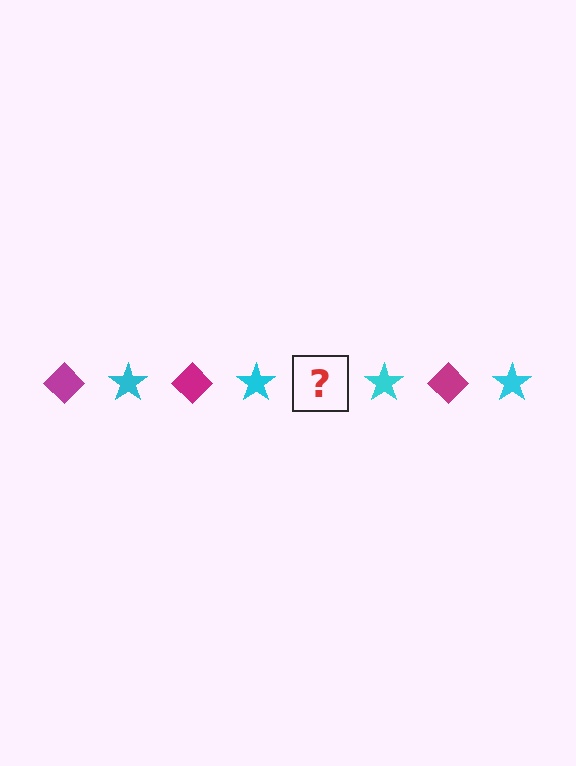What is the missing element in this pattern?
The missing element is a magenta diamond.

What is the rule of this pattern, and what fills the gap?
The rule is that the pattern alternates between magenta diamond and cyan star. The gap should be filled with a magenta diamond.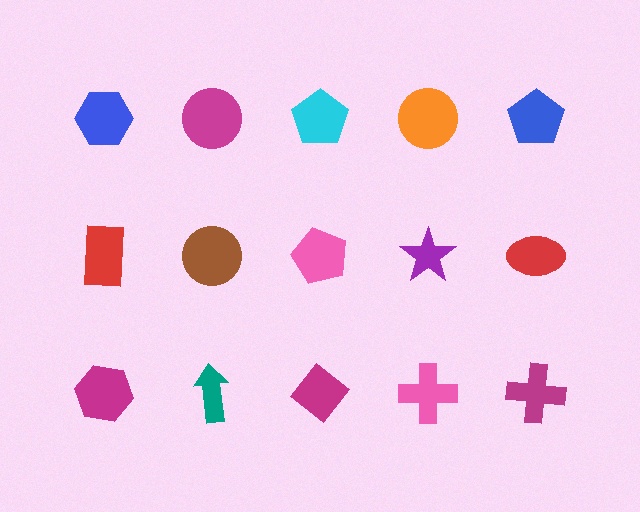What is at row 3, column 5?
A magenta cross.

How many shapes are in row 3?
5 shapes.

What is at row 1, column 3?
A cyan pentagon.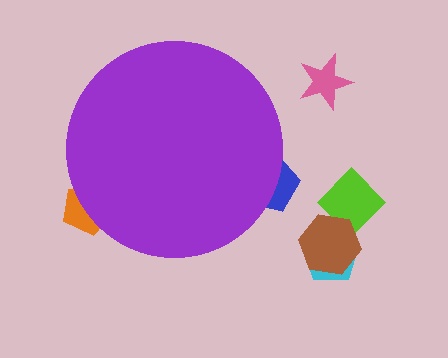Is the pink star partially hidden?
No, the pink star is fully visible.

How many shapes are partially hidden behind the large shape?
2 shapes are partially hidden.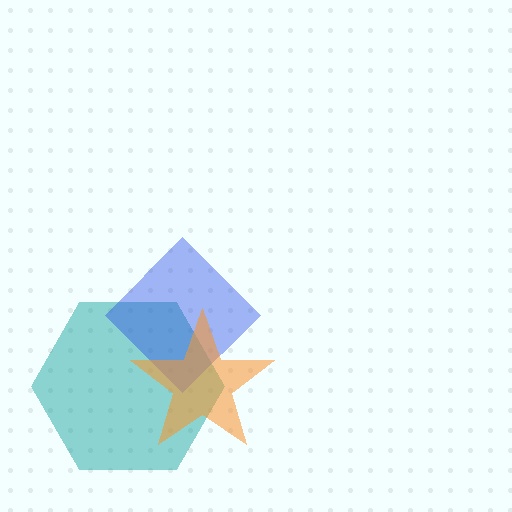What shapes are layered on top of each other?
The layered shapes are: a teal hexagon, a blue diamond, an orange star.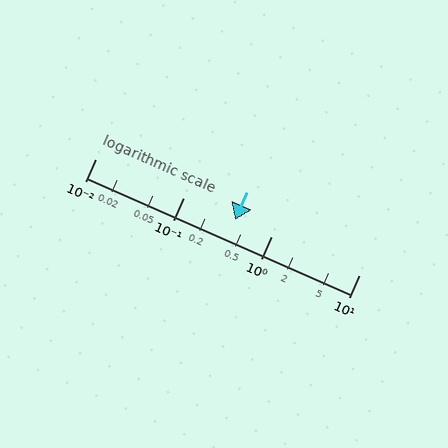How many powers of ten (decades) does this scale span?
The scale spans 3 decades, from 0.01 to 10.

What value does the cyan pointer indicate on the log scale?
The pointer indicates approximately 0.39.